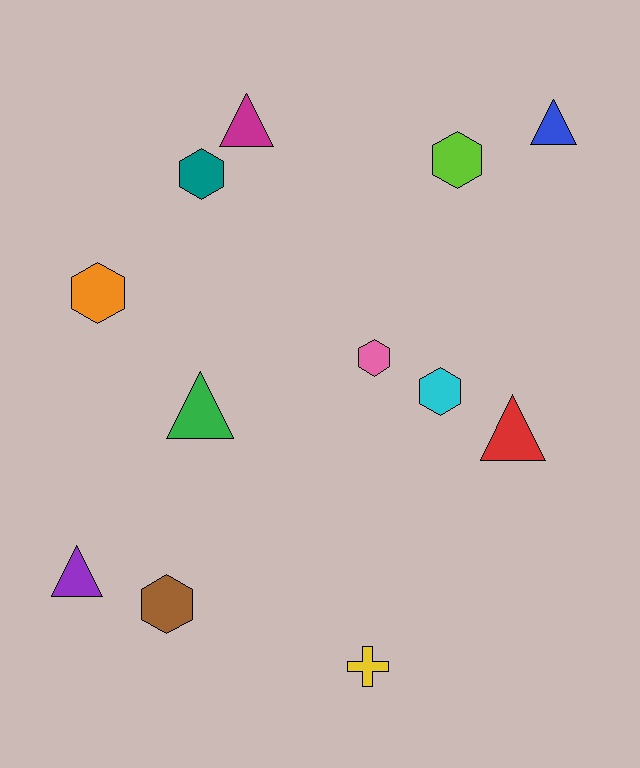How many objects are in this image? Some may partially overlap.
There are 12 objects.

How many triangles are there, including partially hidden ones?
There are 5 triangles.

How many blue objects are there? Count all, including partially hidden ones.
There is 1 blue object.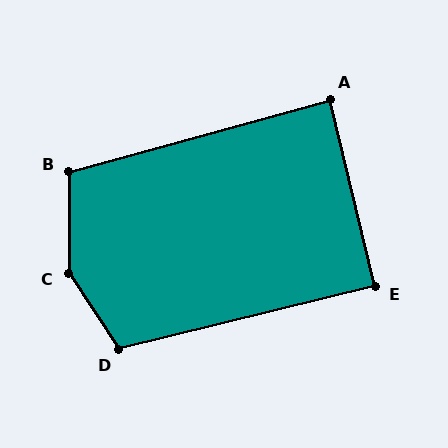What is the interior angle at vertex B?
Approximately 106 degrees (obtuse).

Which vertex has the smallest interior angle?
A, at approximately 88 degrees.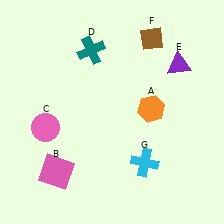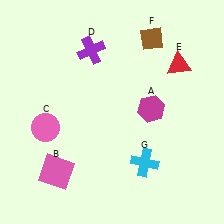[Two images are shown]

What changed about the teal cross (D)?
In Image 1, D is teal. In Image 2, it changed to purple.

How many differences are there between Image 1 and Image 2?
There are 3 differences between the two images.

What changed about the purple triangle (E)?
In Image 1, E is purple. In Image 2, it changed to red.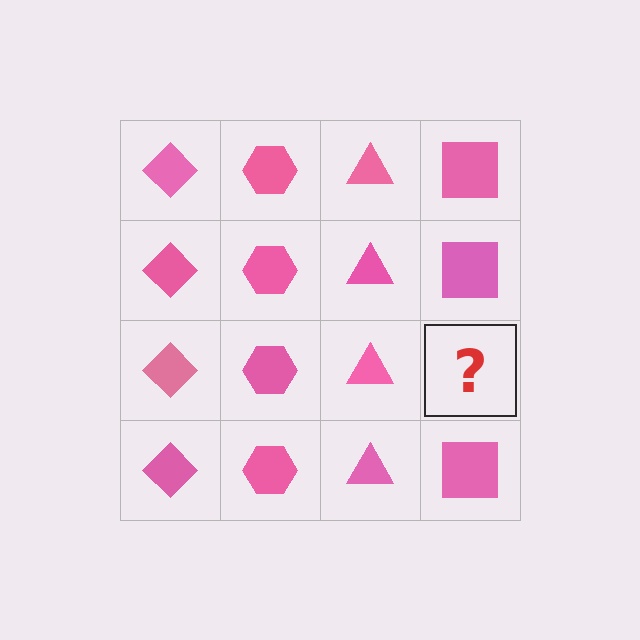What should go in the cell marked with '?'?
The missing cell should contain a pink square.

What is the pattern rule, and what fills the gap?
The rule is that each column has a consistent shape. The gap should be filled with a pink square.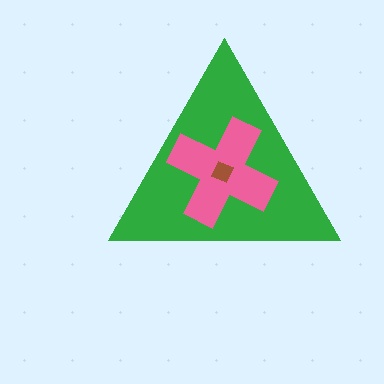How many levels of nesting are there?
3.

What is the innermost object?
The brown square.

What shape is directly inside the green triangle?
The pink cross.